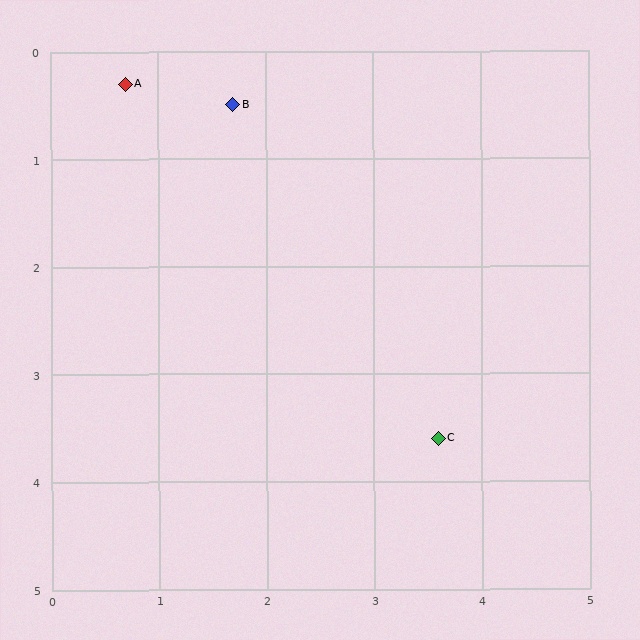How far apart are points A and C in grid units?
Points A and C are about 4.4 grid units apart.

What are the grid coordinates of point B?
Point B is at approximately (1.7, 0.5).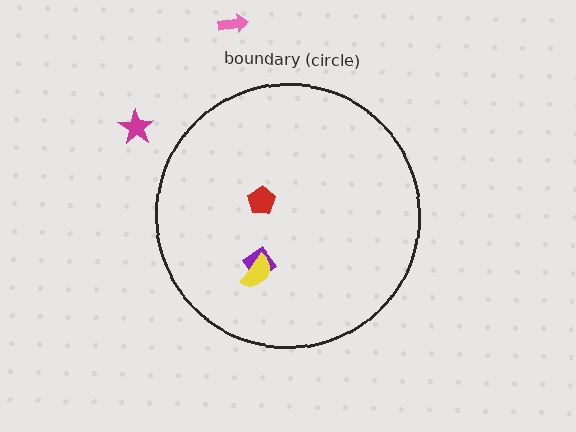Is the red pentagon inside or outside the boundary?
Inside.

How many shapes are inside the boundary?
3 inside, 2 outside.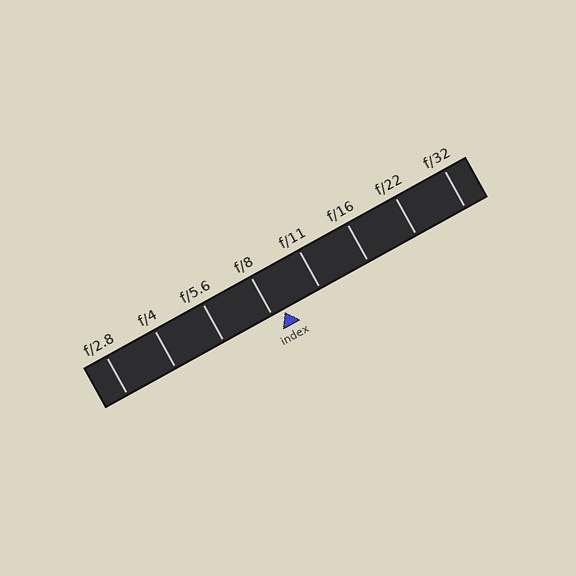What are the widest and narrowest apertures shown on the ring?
The widest aperture shown is f/2.8 and the narrowest is f/32.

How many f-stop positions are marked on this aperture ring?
There are 8 f-stop positions marked.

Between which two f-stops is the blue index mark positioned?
The index mark is between f/8 and f/11.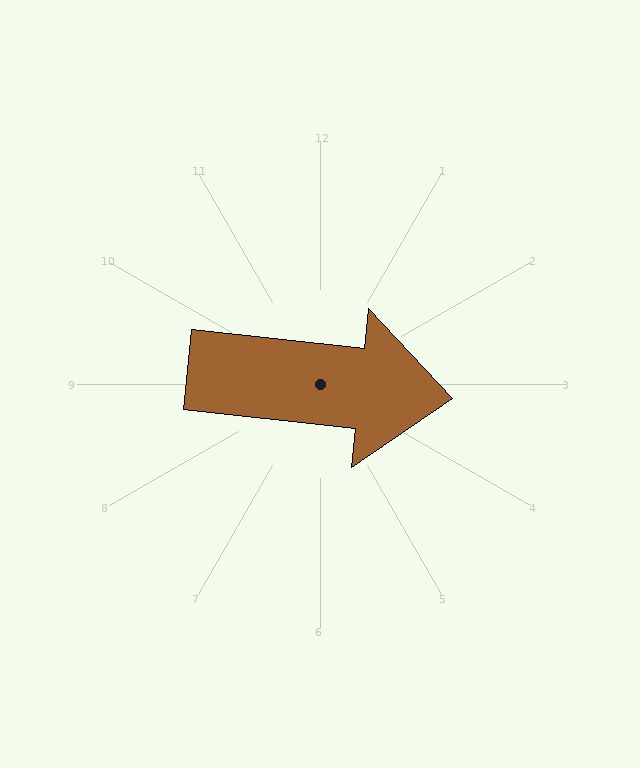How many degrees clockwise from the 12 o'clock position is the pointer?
Approximately 96 degrees.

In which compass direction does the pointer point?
East.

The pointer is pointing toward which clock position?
Roughly 3 o'clock.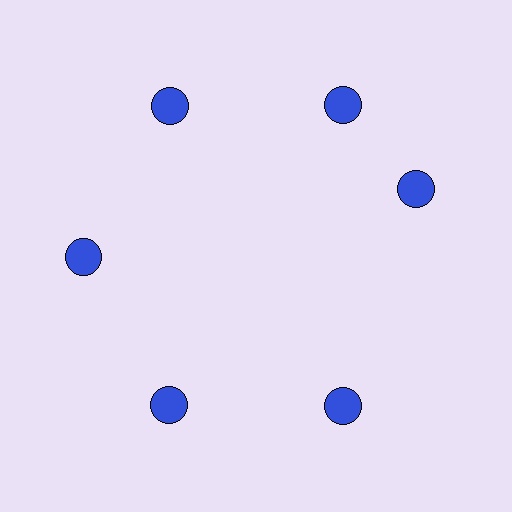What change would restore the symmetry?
The symmetry would be restored by rotating it back into even spacing with its neighbors so that all 6 circles sit at equal angles and equal distance from the center.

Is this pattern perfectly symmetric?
No. The 6 blue circles are arranged in a ring, but one element near the 3 o'clock position is rotated out of alignment along the ring, breaking the 6-fold rotational symmetry.